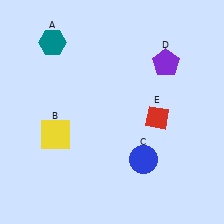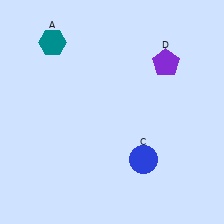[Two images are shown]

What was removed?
The red diamond (E), the yellow square (B) were removed in Image 2.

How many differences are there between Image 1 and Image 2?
There are 2 differences between the two images.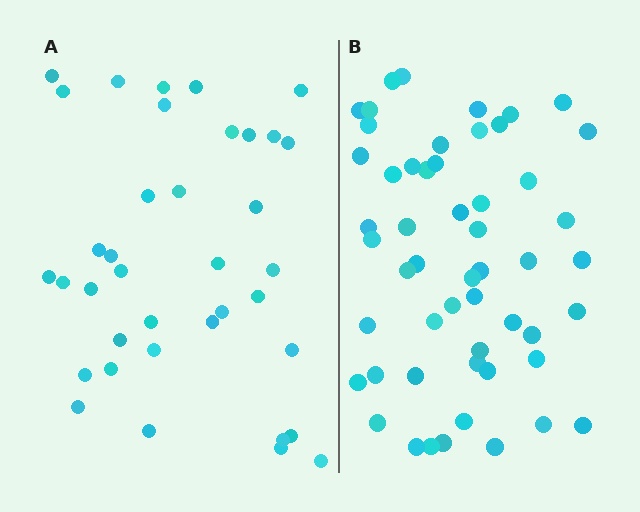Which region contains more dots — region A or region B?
Region B (the right region) has more dots.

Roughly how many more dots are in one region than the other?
Region B has approximately 15 more dots than region A.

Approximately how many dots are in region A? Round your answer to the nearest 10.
About 40 dots. (The exact count is 37, which rounds to 40.)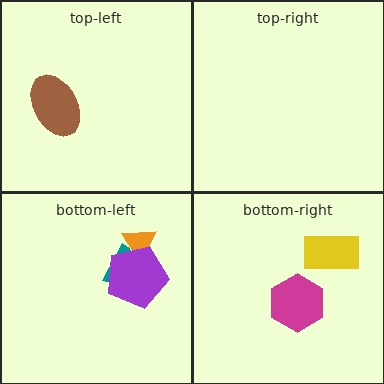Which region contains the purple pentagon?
The bottom-left region.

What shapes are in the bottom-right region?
The magenta hexagon, the yellow rectangle.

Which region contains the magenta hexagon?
The bottom-right region.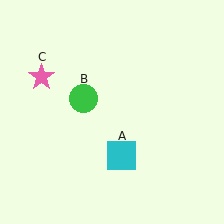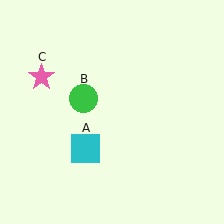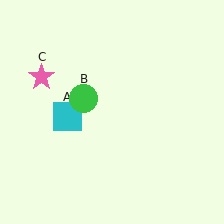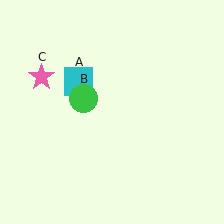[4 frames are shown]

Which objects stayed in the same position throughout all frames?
Green circle (object B) and pink star (object C) remained stationary.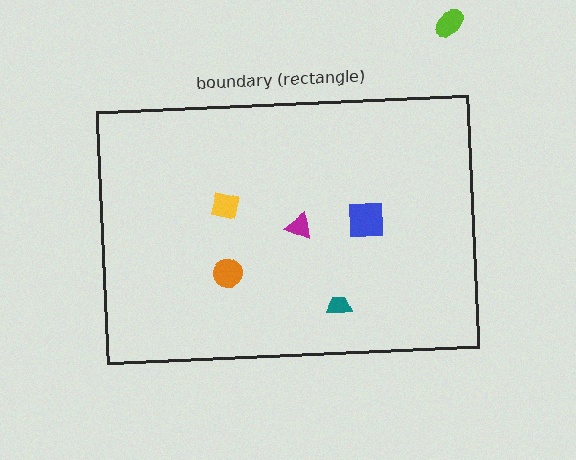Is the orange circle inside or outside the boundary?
Inside.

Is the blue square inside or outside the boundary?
Inside.